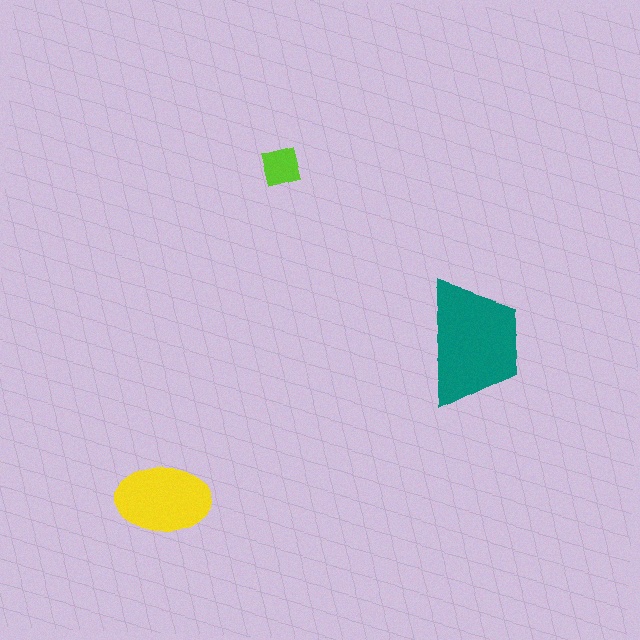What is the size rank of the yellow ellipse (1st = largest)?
2nd.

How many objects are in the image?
There are 3 objects in the image.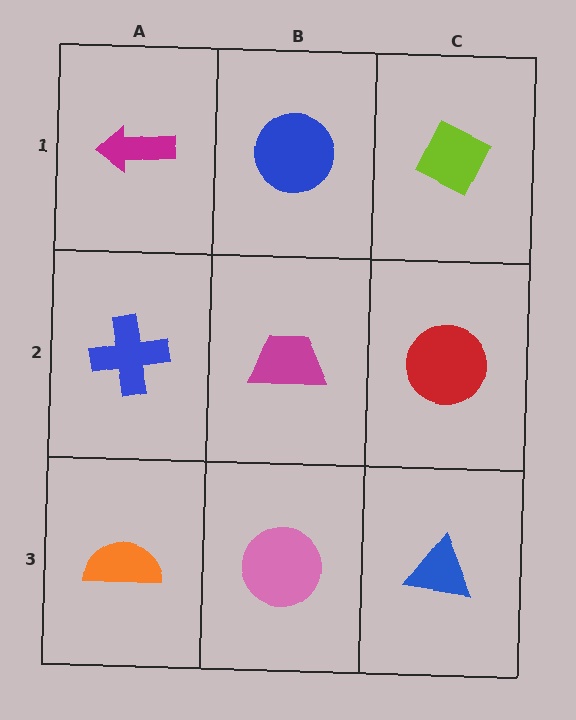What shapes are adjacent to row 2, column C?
A lime diamond (row 1, column C), a blue triangle (row 3, column C), a magenta trapezoid (row 2, column B).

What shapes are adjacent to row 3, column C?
A red circle (row 2, column C), a pink circle (row 3, column B).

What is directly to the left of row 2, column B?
A blue cross.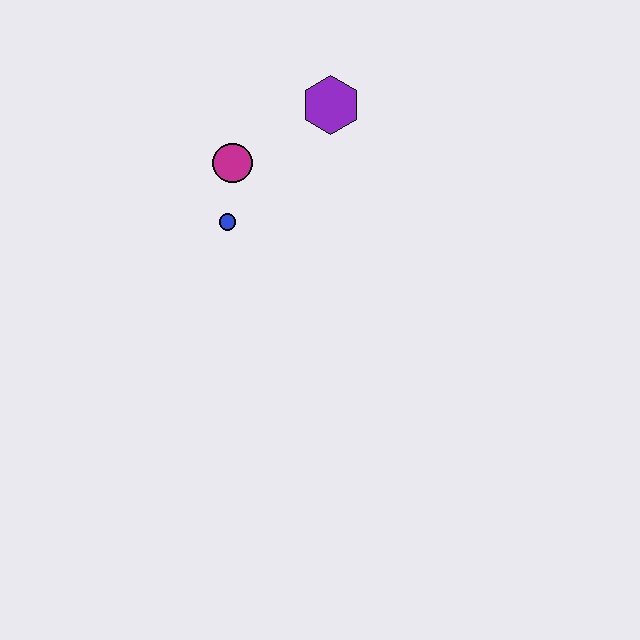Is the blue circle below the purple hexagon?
Yes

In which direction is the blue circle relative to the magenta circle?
The blue circle is below the magenta circle.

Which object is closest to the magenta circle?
The blue circle is closest to the magenta circle.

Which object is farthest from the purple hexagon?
The blue circle is farthest from the purple hexagon.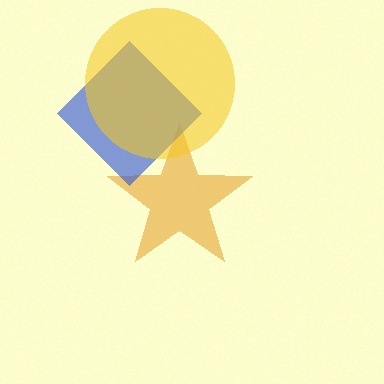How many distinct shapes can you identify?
There are 3 distinct shapes: an orange star, a blue diamond, a yellow circle.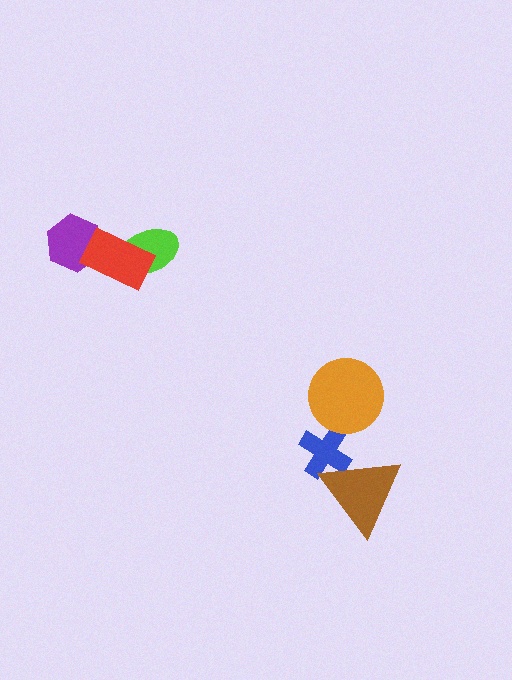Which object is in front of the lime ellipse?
The red rectangle is in front of the lime ellipse.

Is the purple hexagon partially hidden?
Yes, it is partially covered by another shape.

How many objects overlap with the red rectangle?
2 objects overlap with the red rectangle.